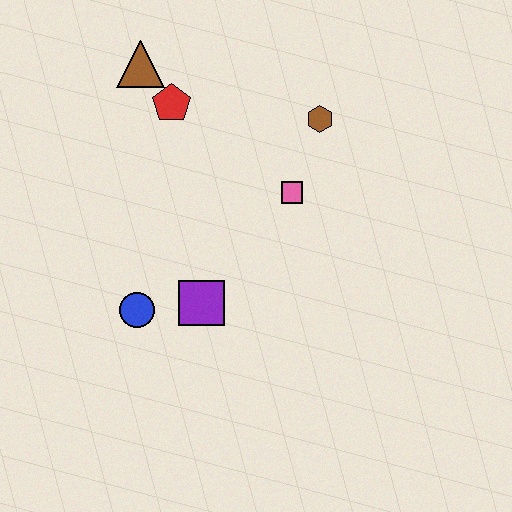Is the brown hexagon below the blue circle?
No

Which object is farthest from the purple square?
The brown triangle is farthest from the purple square.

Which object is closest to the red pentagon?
The brown triangle is closest to the red pentagon.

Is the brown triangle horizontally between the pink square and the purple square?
No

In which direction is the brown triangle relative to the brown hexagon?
The brown triangle is to the left of the brown hexagon.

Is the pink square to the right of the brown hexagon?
No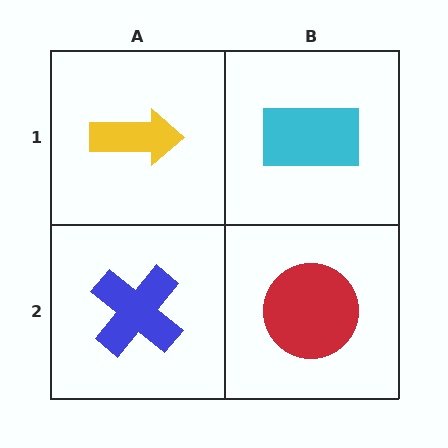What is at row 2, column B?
A red circle.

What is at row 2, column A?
A blue cross.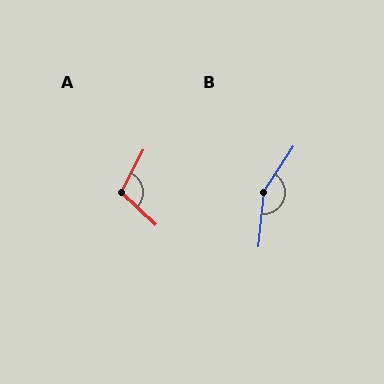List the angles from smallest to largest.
A (106°), B (153°).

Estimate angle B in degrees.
Approximately 153 degrees.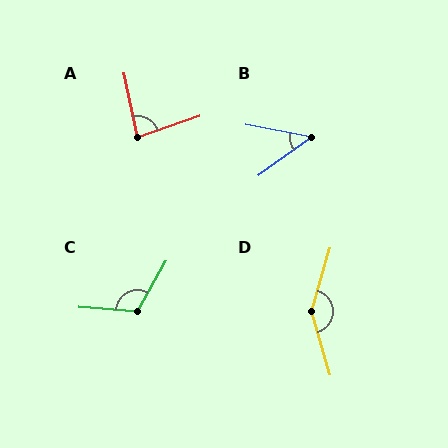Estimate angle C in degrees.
Approximately 114 degrees.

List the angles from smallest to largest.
B (47°), A (83°), C (114°), D (147°).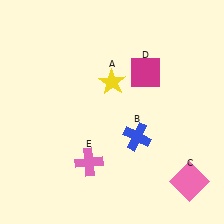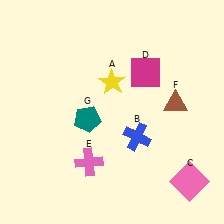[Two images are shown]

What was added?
A brown triangle (F), a teal pentagon (G) were added in Image 2.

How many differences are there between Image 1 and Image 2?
There are 2 differences between the two images.